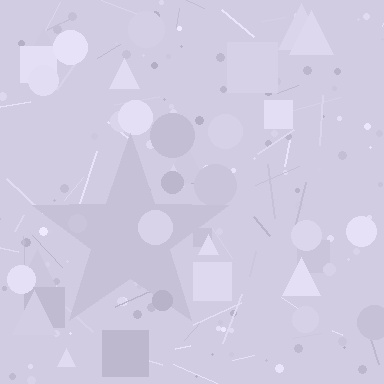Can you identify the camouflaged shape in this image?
The camouflaged shape is a star.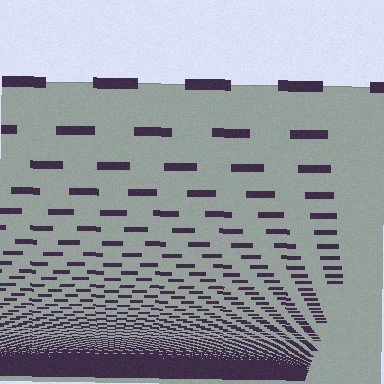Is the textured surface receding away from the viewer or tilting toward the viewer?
The surface appears to tilt toward the viewer. Texture elements get larger and sparser toward the top.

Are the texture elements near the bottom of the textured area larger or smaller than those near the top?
Smaller. The gradient is inverted — elements near the bottom are smaller and denser.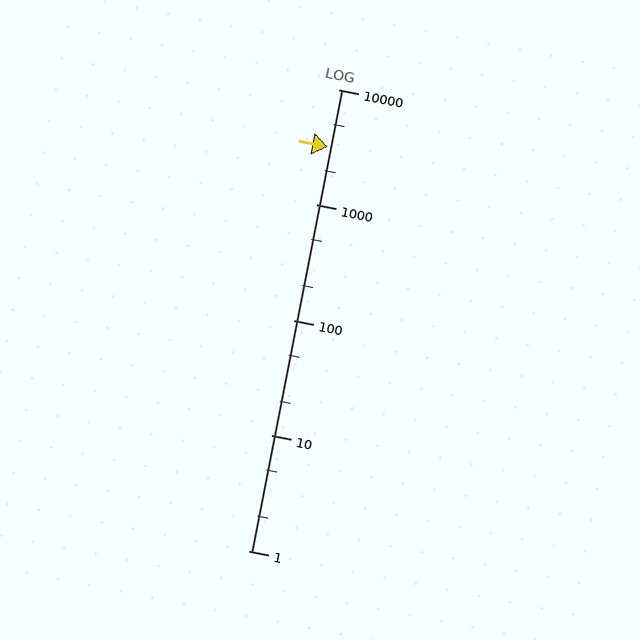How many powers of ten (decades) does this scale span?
The scale spans 4 decades, from 1 to 10000.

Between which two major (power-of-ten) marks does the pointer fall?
The pointer is between 1000 and 10000.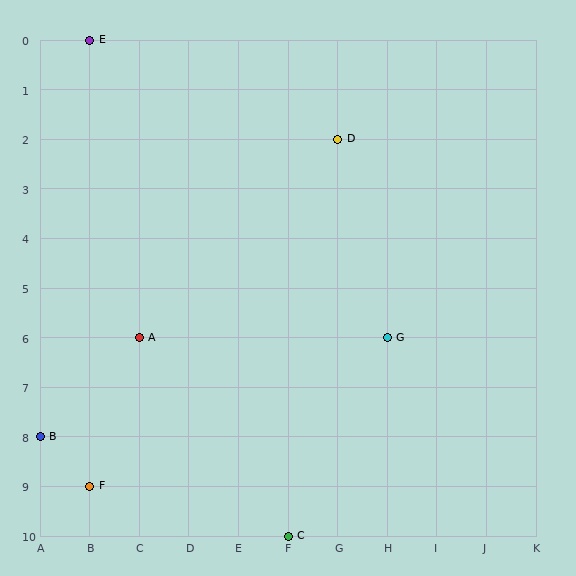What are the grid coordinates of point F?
Point F is at grid coordinates (B, 9).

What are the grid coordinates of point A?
Point A is at grid coordinates (C, 6).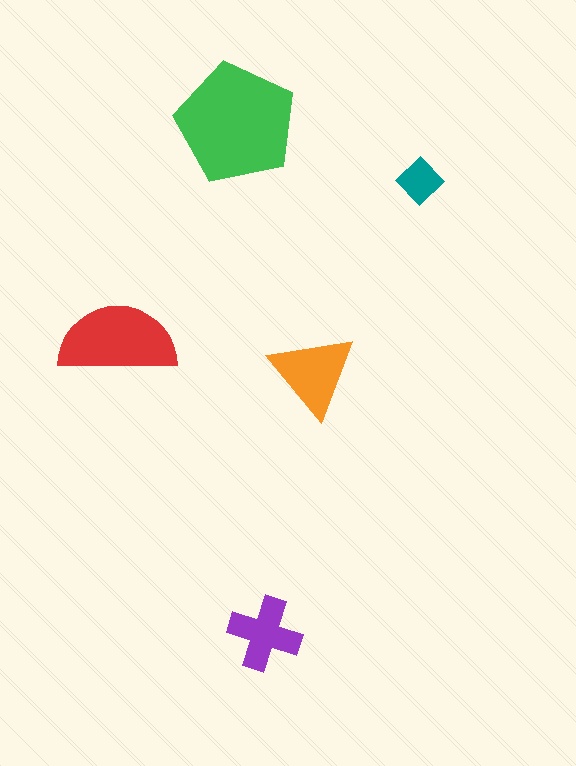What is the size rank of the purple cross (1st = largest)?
4th.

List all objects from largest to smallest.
The green pentagon, the red semicircle, the orange triangle, the purple cross, the teal diamond.